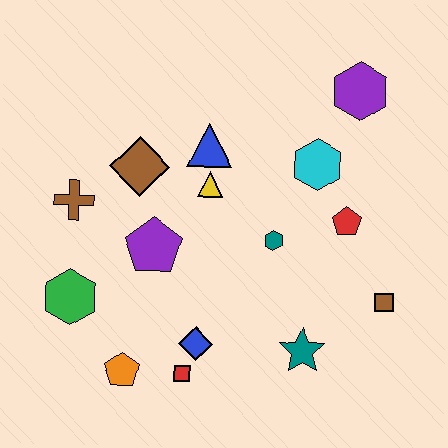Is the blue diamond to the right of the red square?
Yes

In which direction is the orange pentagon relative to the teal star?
The orange pentagon is to the left of the teal star.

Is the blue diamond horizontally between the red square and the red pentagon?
Yes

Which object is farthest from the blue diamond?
The purple hexagon is farthest from the blue diamond.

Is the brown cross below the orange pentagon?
No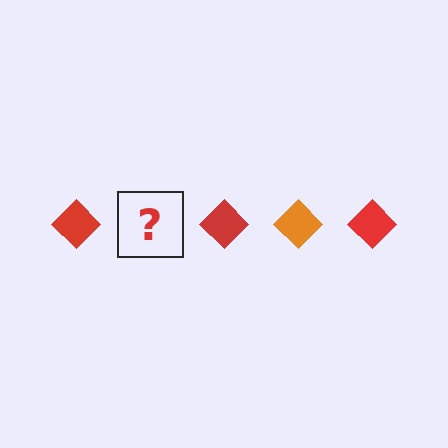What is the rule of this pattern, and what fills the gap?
The rule is that the pattern cycles through red, orange diamonds. The gap should be filled with an orange diamond.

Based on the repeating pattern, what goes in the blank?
The blank should be an orange diamond.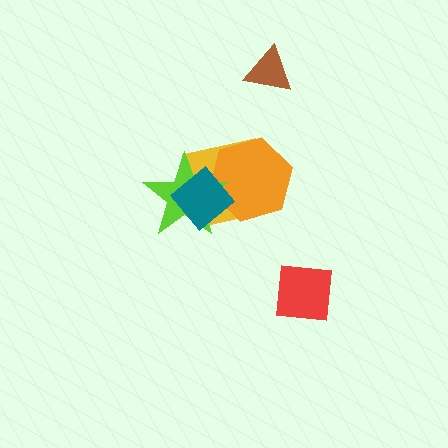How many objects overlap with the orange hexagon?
3 objects overlap with the orange hexagon.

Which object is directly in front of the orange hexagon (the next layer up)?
The lime star is directly in front of the orange hexagon.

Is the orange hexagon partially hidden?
Yes, it is partially covered by another shape.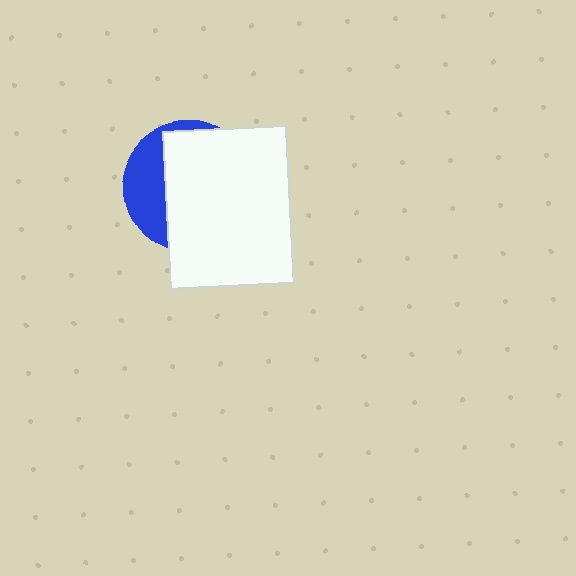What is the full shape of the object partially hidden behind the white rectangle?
The partially hidden object is a blue circle.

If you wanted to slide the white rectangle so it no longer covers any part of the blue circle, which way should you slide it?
Slide it right — that is the most direct way to separate the two shapes.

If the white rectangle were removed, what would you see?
You would see the complete blue circle.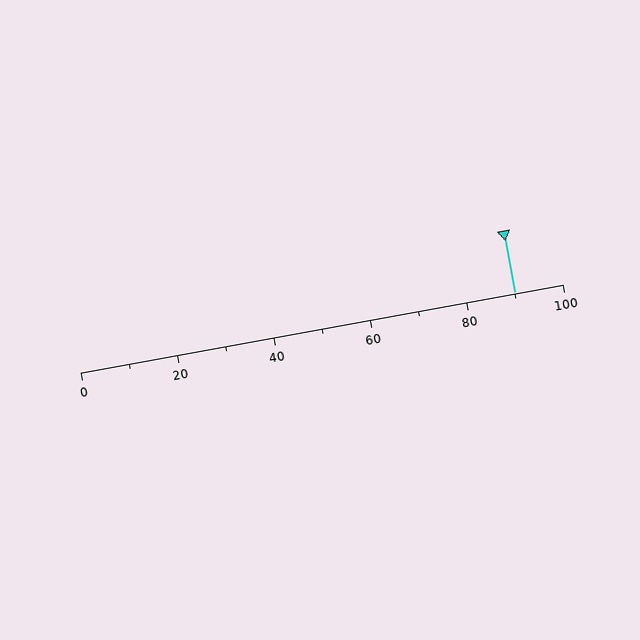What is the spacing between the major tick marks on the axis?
The major ticks are spaced 20 apart.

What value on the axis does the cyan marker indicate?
The marker indicates approximately 90.